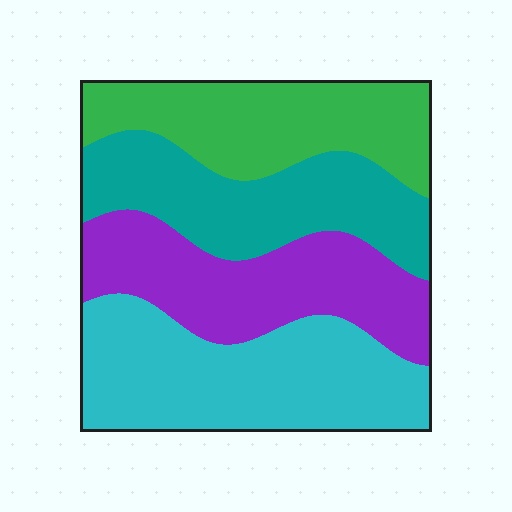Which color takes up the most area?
Cyan, at roughly 30%.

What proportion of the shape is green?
Green takes up less than a quarter of the shape.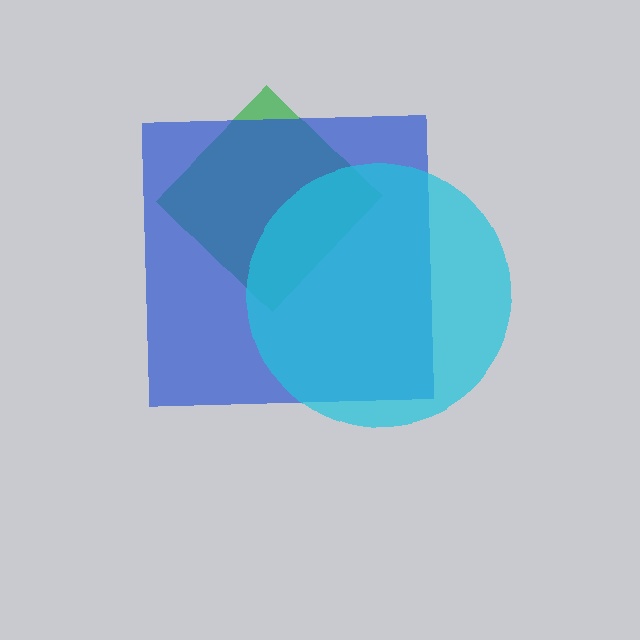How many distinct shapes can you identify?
There are 3 distinct shapes: a green diamond, a blue square, a cyan circle.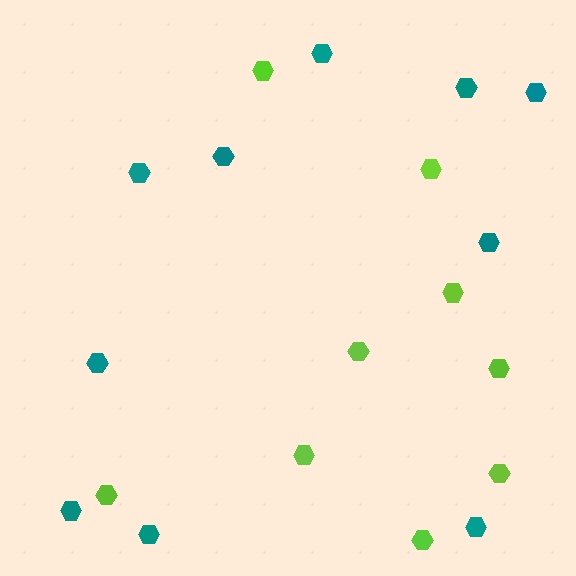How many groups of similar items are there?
There are 2 groups: one group of teal hexagons (10) and one group of lime hexagons (9).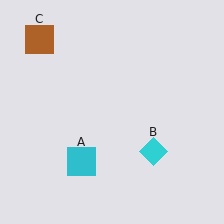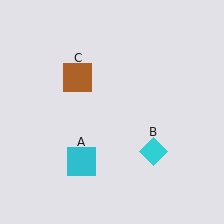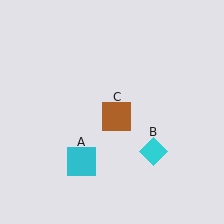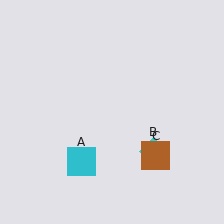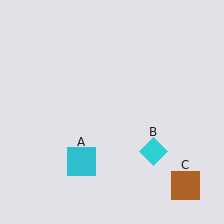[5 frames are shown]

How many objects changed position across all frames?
1 object changed position: brown square (object C).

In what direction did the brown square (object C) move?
The brown square (object C) moved down and to the right.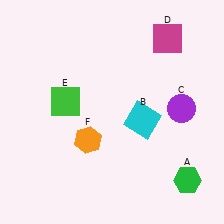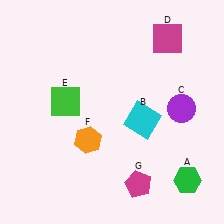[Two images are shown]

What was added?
A magenta pentagon (G) was added in Image 2.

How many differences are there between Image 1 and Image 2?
There is 1 difference between the two images.